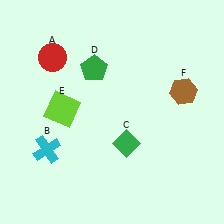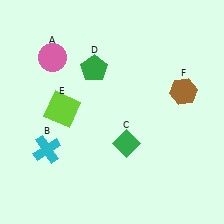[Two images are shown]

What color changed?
The circle (A) changed from red in Image 1 to pink in Image 2.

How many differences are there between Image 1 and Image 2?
There is 1 difference between the two images.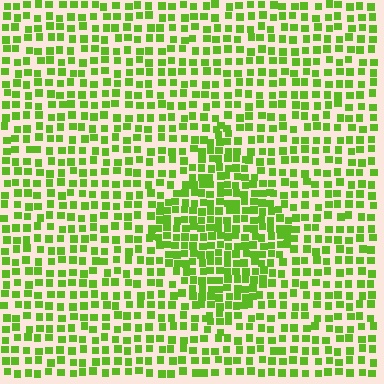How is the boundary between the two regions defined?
The boundary is defined by a change in element density (approximately 1.7x ratio). All elements are the same color, size, and shape.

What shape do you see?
I see a diamond.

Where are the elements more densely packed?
The elements are more densely packed inside the diamond boundary.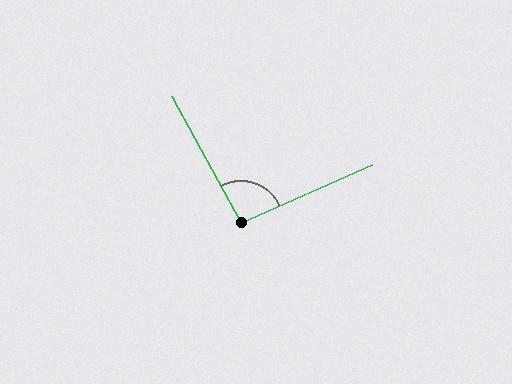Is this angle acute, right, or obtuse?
It is approximately a right angle.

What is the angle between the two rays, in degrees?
Approximately 95 degrees.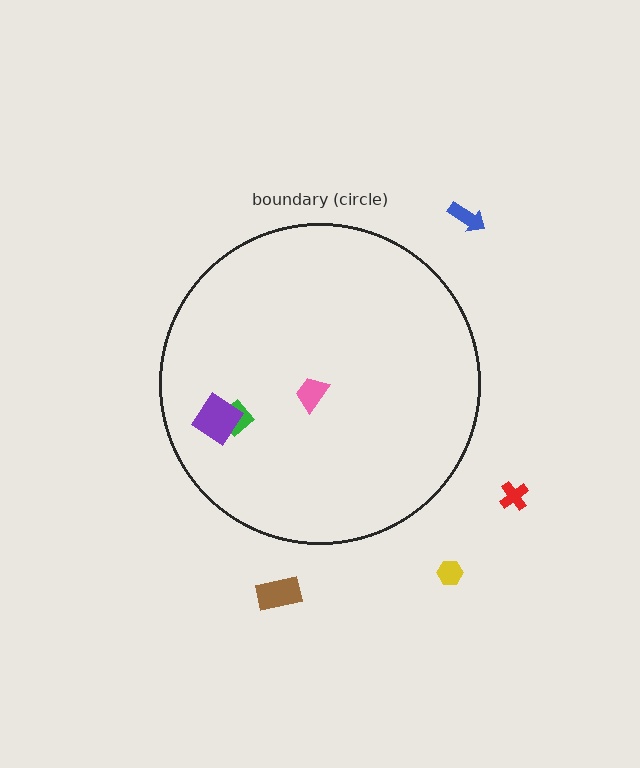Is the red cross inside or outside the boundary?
Outside.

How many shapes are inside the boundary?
3 inside, 4 outside.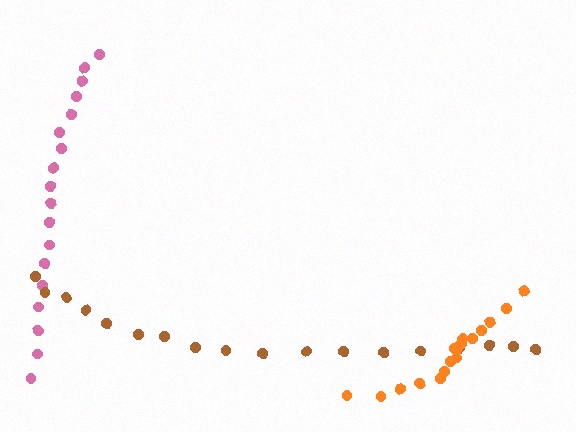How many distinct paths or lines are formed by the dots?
There are 3 distinct paths.